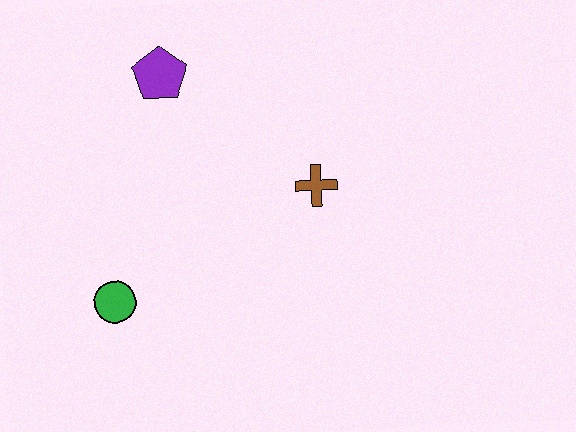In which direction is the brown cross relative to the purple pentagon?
The brown cross is to the right of the purple pentagon.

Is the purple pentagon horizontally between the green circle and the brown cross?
Yes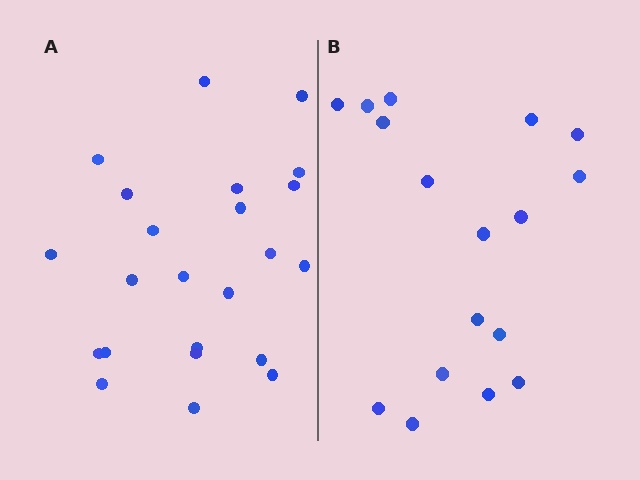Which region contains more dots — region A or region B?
Region A (the left region) has more dots.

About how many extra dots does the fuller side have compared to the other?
Region A has about 6 more dots than region B.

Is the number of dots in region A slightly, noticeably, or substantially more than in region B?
Region A has noticeably more, but not dramatically so. The ratio is roughly 1.4 to 1.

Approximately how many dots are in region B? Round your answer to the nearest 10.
About 20 dots. (The exact count is 17, which rounds to 20.)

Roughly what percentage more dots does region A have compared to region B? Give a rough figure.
About 35% more.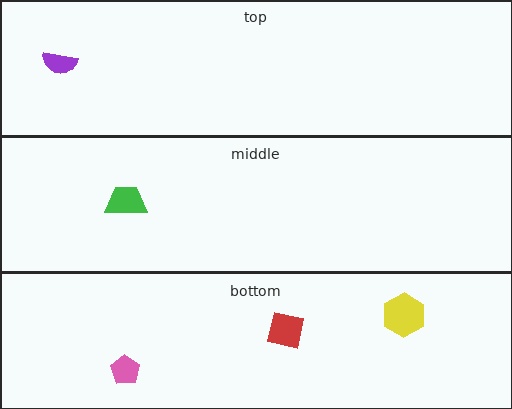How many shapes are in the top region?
1.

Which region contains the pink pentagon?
The bottom region.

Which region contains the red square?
The bottom region.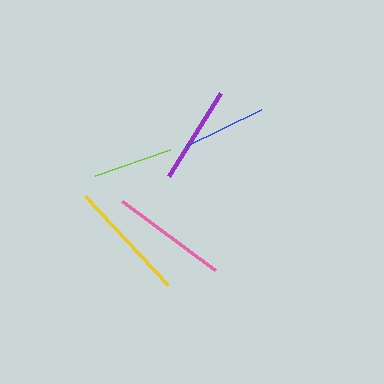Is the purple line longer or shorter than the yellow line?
The yellow line is longer than the purple line.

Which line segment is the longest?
The yellow line is the longest at approximately 122 pixels.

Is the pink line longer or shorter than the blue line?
The pink line is longer than the blue line.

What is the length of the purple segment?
The purple segment is approximately 98 pixels long.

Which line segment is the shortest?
The lime line is the shortest at approximately 80 pixels.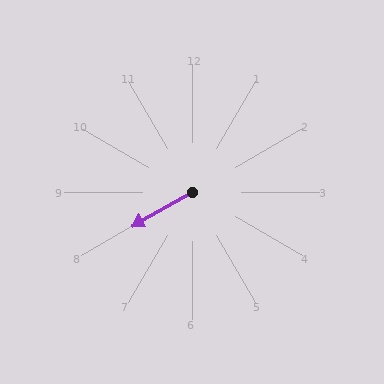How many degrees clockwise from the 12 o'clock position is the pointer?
Approximately 241 degrees.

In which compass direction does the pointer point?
Southwest.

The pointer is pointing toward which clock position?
Roughly 8 o'clock.